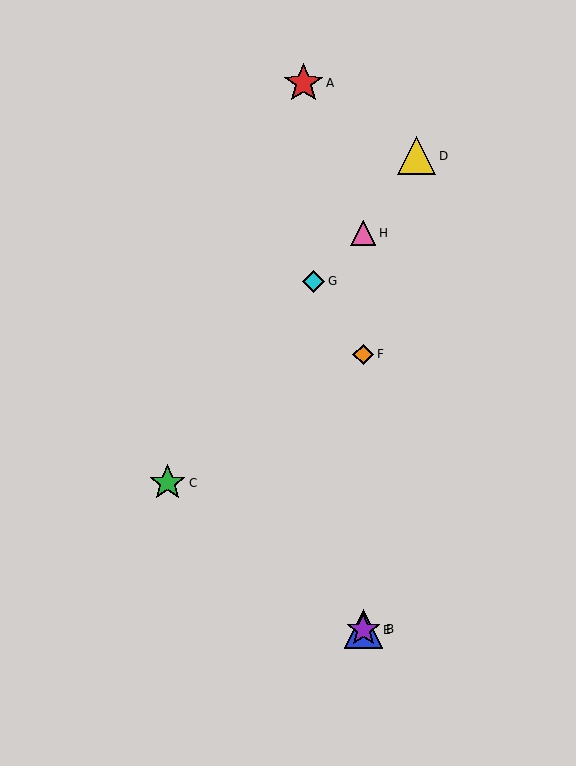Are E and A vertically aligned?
No, E is at x≈363 and A is at x≈304.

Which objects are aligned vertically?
Objects B, E, F, H are aligned vertically.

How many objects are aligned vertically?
4 objects (B, E, F, H) are aligned vertically.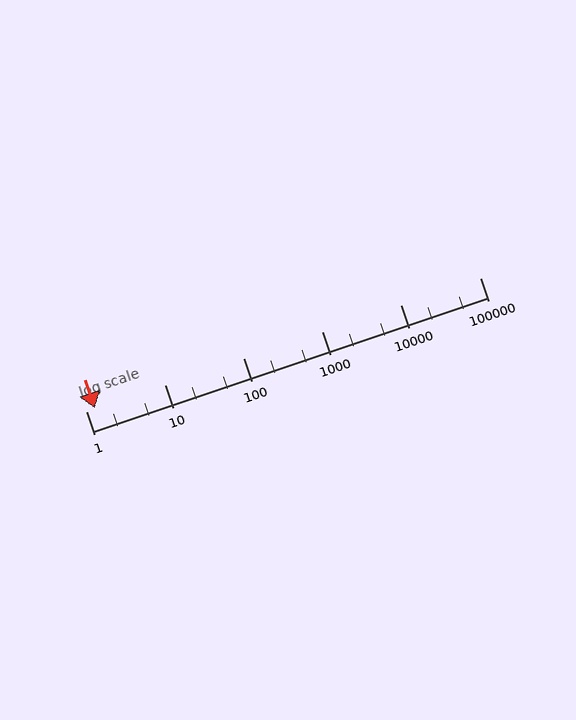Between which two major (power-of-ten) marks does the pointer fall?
The pointer is between 1 and 10.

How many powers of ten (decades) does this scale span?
The scale spans 5 decades, from 1 to 100000.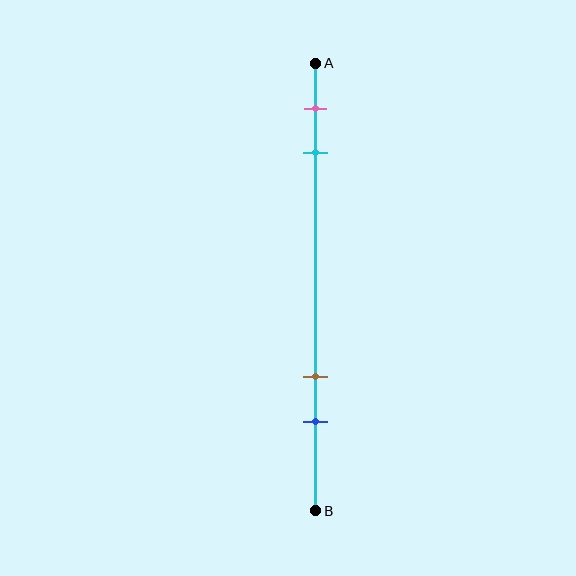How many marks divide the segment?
There are 4 marks dividing the segment.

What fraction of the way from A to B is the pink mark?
The pink mark is approximately 10% (0.1) of the way from A to B.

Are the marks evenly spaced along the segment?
No, the marks are not evenly spaced.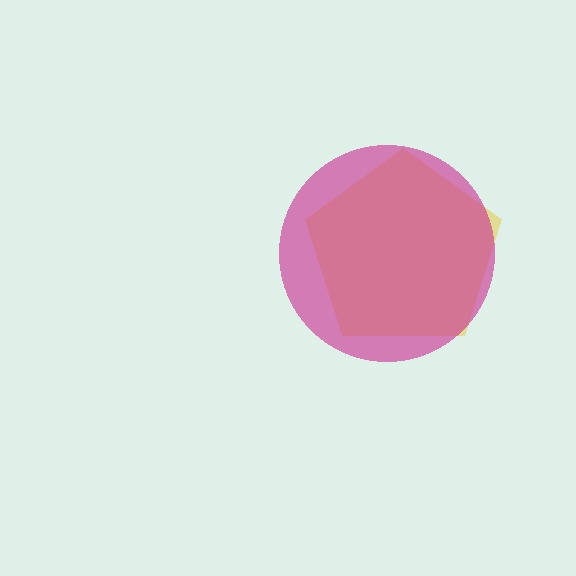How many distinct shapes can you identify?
There are 2 distinct shapes: a yellow pentagon, a magenta circle.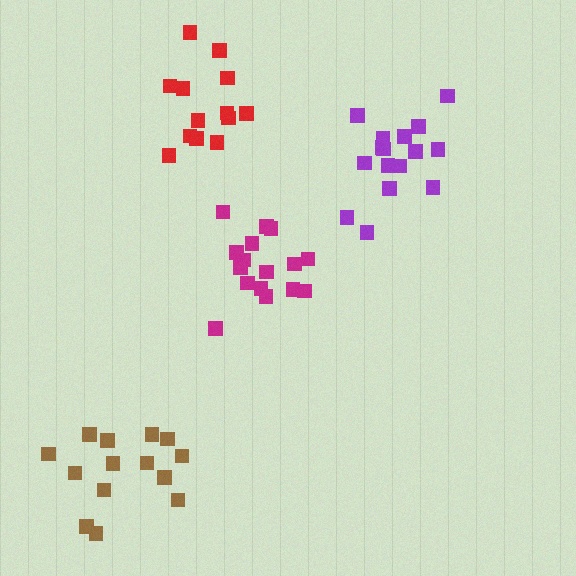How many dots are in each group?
Group 1: 16 dots, Group 2: 16 dots, Group 3: 14 dots, Group 4: 13 dots (59 total).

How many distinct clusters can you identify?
There are 4 distinct clusters.